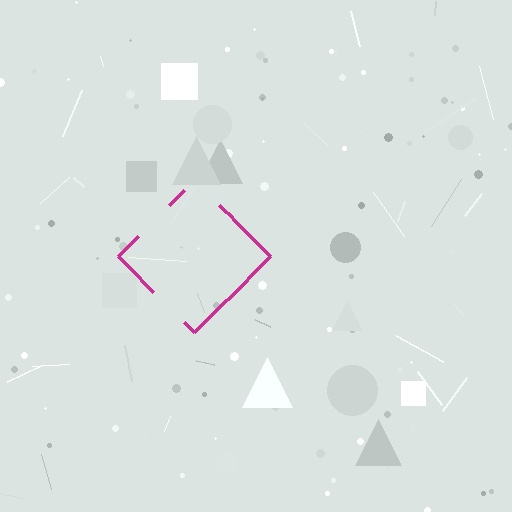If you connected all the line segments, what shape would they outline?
They would outline a diamond.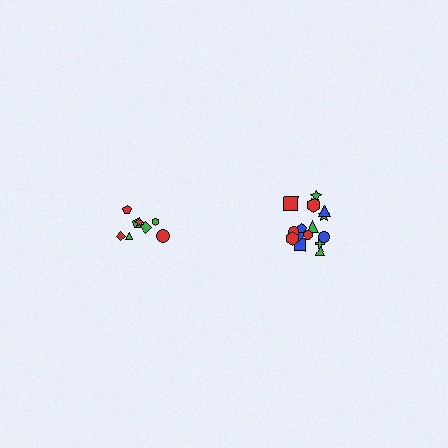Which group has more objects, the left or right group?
The right group.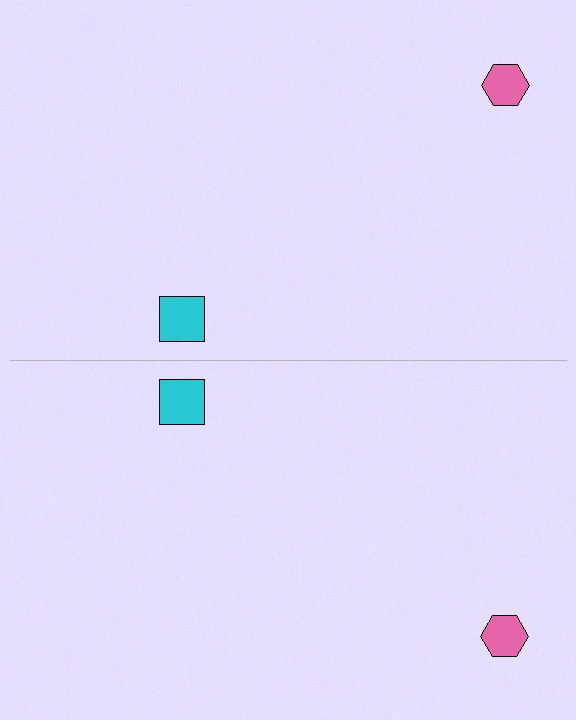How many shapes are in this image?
There are 4 shapes in this image.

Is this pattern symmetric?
Yes, this pattern has bilateral (reflection) symmetry.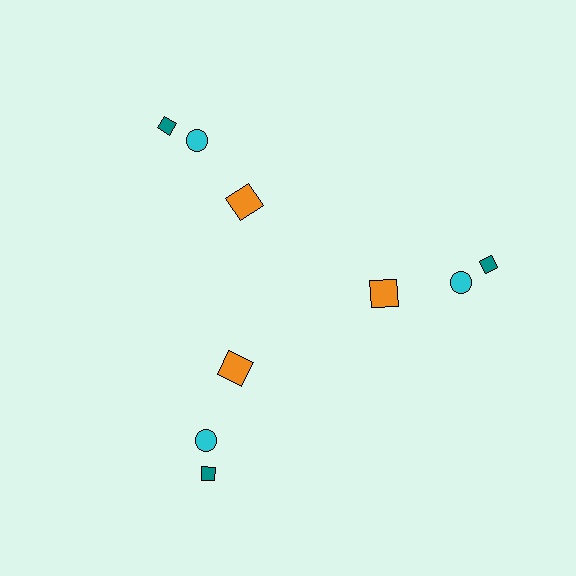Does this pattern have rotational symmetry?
Yes, this pattern has 3-fold rotational symmetry. It looks the same after rotating 120 degrees around the center.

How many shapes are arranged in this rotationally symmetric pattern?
There are 9 shapes, arranged in 3 groups of 3.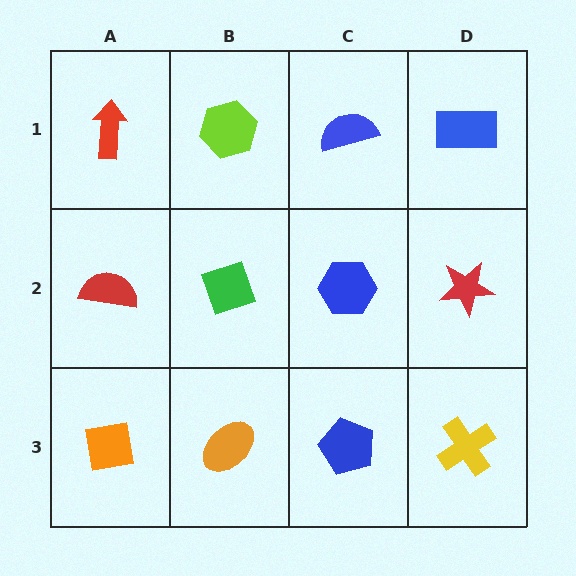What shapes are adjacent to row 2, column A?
A red arrow (row 1, column A), an orange square (row 3, column A), a green diamond (row 2, column B).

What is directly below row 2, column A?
An orange square.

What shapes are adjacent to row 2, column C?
A blue semicircle (row 1, column C), a blue pentagon (row 3, column C), a green diamond (row 2, column B), a red star (row 2, column D).